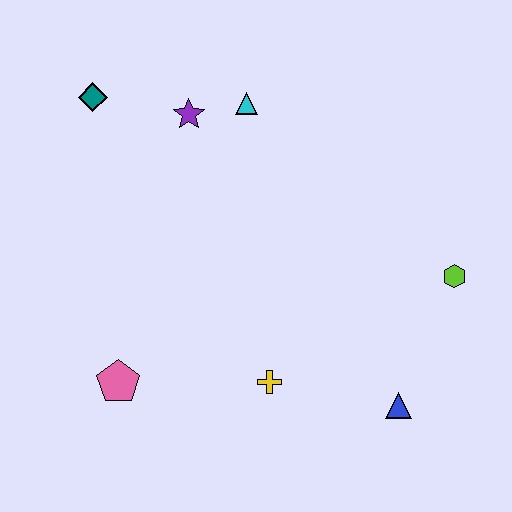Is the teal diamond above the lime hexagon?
Yes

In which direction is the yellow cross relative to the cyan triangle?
The yellow cross is below the cyan triangle.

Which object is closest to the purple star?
The cyan triangle is closest to the purple star.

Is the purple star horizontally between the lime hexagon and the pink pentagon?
Yes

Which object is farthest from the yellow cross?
The teal diamond is farthest from the yellow cross.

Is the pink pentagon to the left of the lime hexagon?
Yes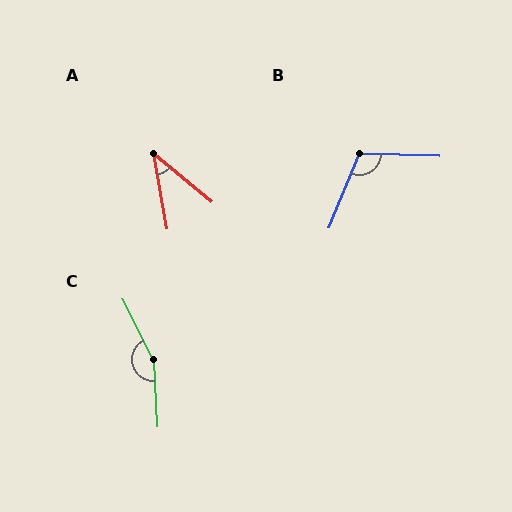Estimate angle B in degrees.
Approximately 110 degrees.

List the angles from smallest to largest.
A (40°), B (110°), C (157°).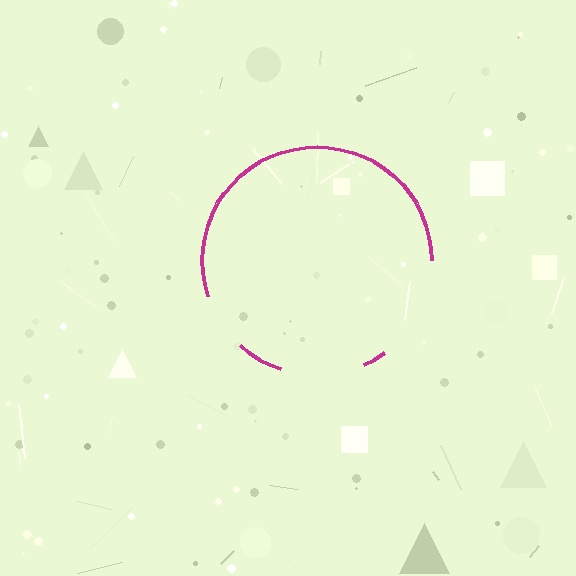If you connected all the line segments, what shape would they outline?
They would outline a circle.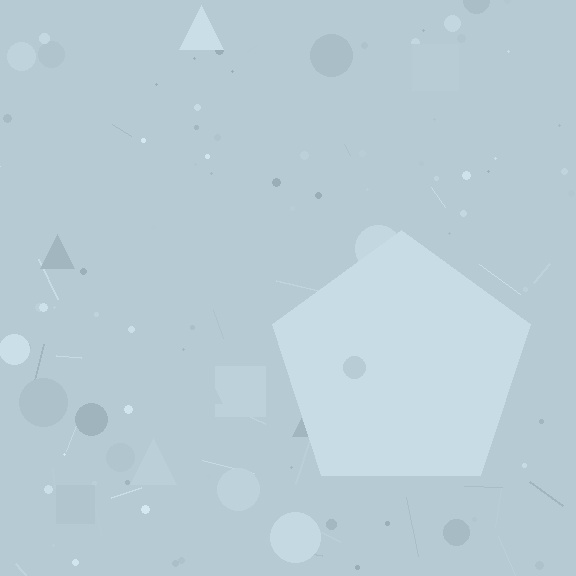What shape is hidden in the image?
A pentagon is hidden in the image.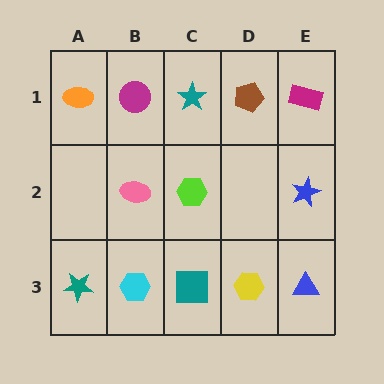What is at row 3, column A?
A teal star.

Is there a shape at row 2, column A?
No, that cell is empty.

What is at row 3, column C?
A teal square.